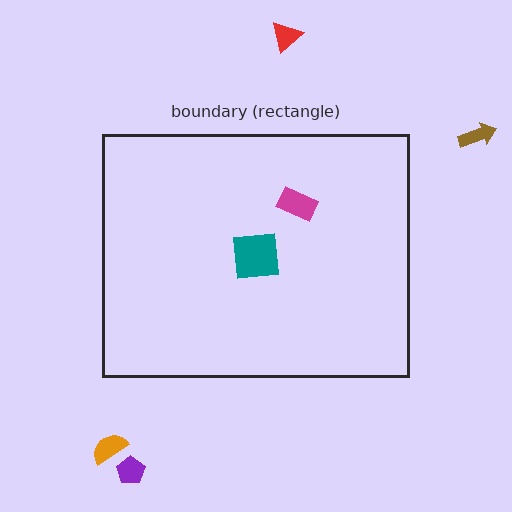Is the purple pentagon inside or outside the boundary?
Outside.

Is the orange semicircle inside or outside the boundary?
Outside.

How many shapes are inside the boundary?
2 inside, 4 outside.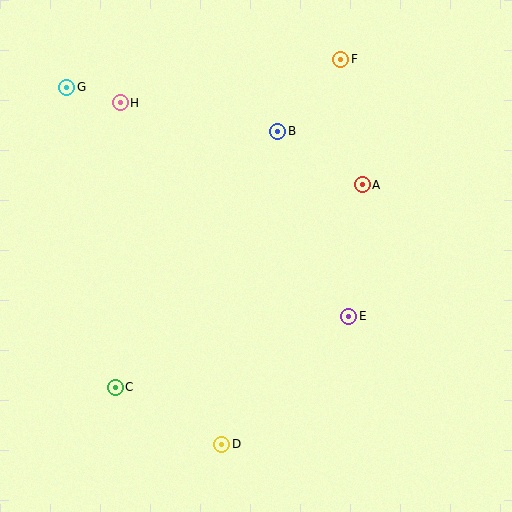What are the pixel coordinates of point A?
Point A is at (362, 185).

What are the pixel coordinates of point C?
Point C is at (115, 387).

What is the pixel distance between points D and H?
The distance between D and H is 357 pixels.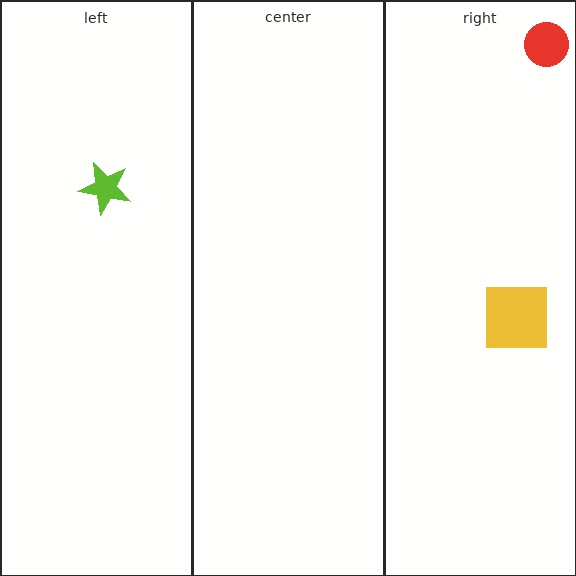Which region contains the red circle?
The right region.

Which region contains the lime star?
The left region.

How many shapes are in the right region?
2.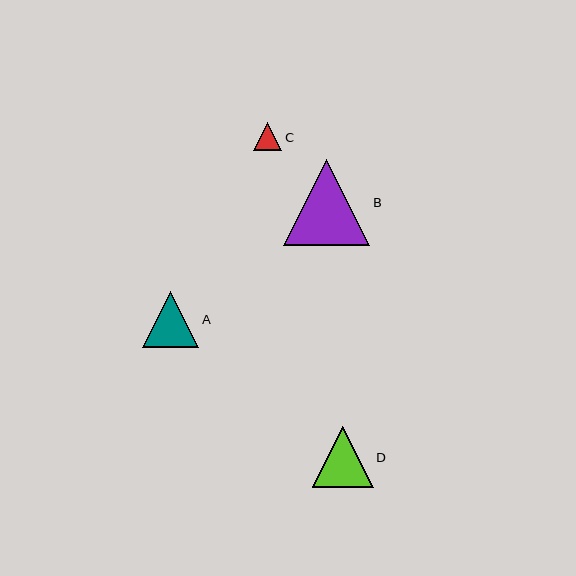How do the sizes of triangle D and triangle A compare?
Triangle D and triangle A are approximately the same size.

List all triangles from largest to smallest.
From largest to smallest: B, D, A, C.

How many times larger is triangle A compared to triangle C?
Triangle A is approximately 2.0 times the size of triangle C.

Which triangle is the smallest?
Triangle C is the smallest with a size of approximately 28 pixels.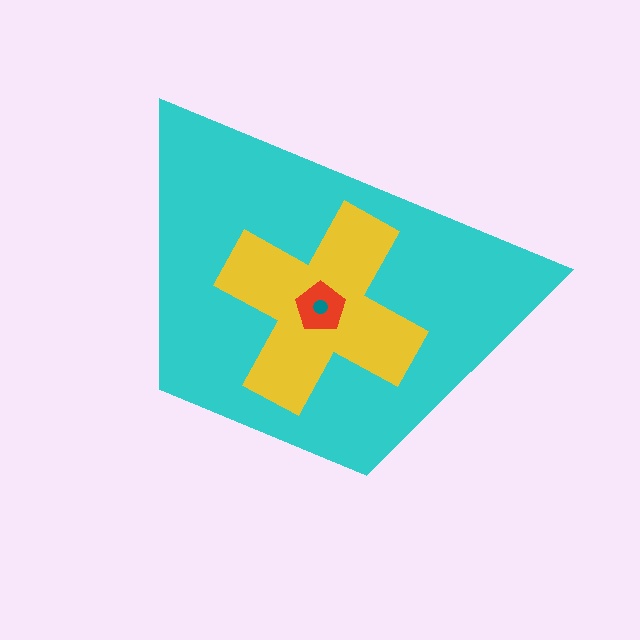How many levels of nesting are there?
4.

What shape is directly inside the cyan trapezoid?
The yellow cross.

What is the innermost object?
The teal circle.